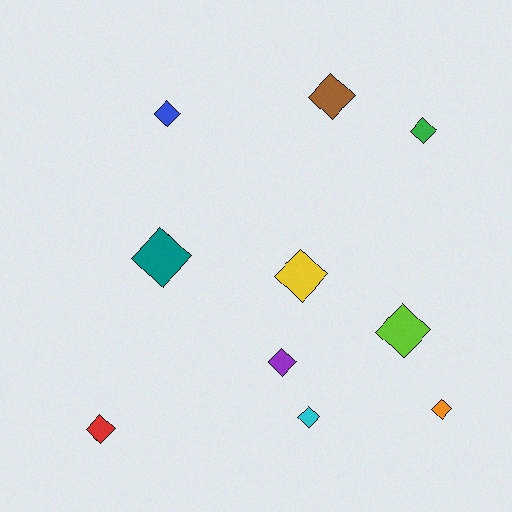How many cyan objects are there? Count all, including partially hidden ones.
There is 1 cyan object.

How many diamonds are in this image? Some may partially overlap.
There are 10 diamonds.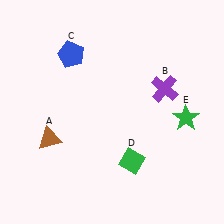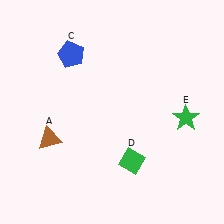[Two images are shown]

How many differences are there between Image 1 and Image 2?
There is 1 difference between the two images.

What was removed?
The purple cross (B) was removed in Image 2.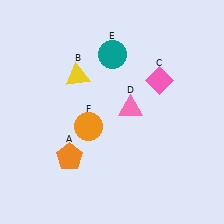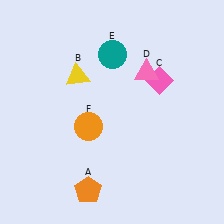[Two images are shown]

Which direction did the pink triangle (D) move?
The pink triangle (D) moved up.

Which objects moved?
The objects that moved are: the orange pentagon (A), the pink triangle (D).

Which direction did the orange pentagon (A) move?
The orange pentagon (A) moved down.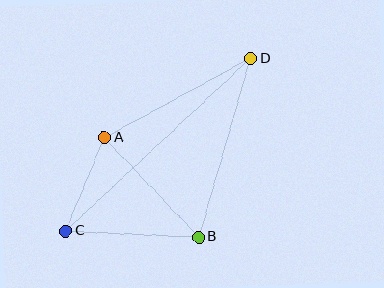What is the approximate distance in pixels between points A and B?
The distance between A and B is approximately 137 pixels.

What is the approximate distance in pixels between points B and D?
The distance between B and D is approximately 186 pixels.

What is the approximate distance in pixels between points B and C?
The distance between B and C is approximately 133 pixels.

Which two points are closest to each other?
Points A and C are closest to each other.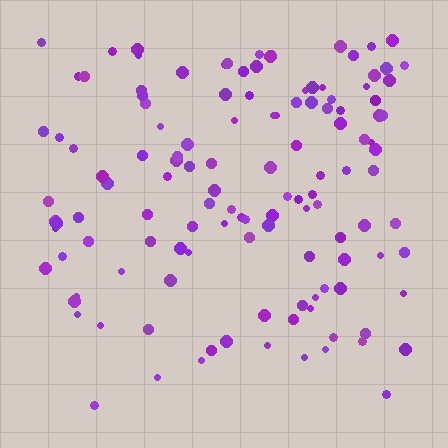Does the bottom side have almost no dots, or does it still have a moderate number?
Still a moderate number, just noticeably fewer than the top.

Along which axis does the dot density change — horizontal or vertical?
Vertical.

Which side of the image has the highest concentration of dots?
The top.